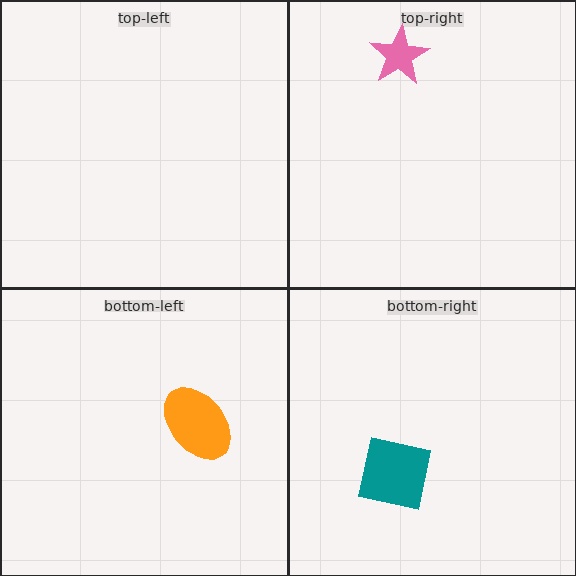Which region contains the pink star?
The top-right region.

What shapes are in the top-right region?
The pink star.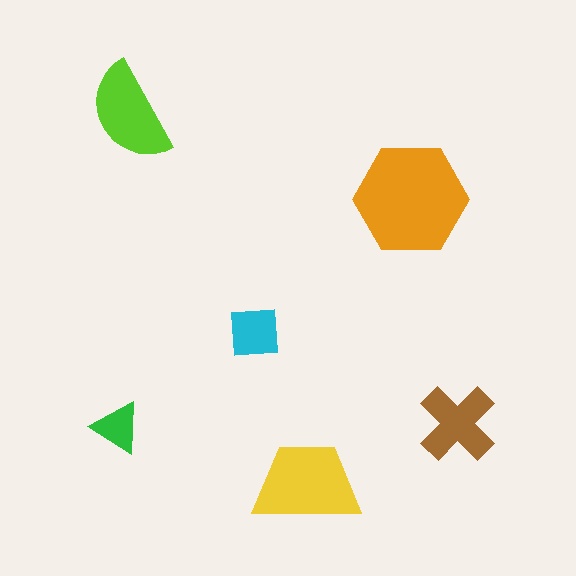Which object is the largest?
The orange hexagon.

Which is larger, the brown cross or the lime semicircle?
The lime semicircle.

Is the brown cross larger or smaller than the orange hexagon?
Smaller.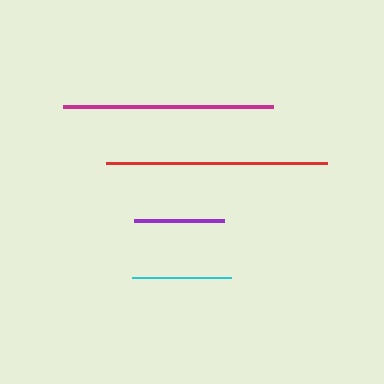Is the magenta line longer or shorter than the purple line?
The magenta line is longer than the purple line.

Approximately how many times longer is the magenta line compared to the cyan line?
The magenta line is approximately 2.1 times the length of the cyan line.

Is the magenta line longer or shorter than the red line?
The red line is longer than the magenta line.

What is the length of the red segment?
The red segment is approximately 221 pixels long.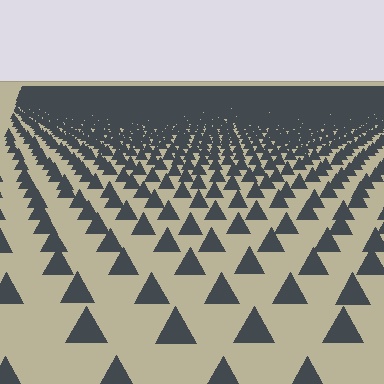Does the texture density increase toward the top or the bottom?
Density increases toward the top.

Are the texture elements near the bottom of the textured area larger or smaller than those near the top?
Larger. Near the bottom, elements are closer to the viewer and appear at a bigger on-screen size.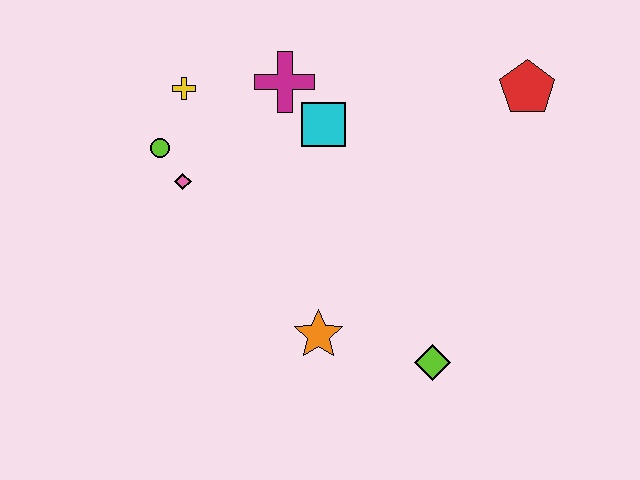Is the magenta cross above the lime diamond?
Yes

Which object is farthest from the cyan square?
The lime diamond is farthest from the cyan square.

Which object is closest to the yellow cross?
The lime circle is closest to the yellow cross.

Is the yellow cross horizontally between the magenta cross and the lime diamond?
No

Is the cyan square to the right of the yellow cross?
Yes